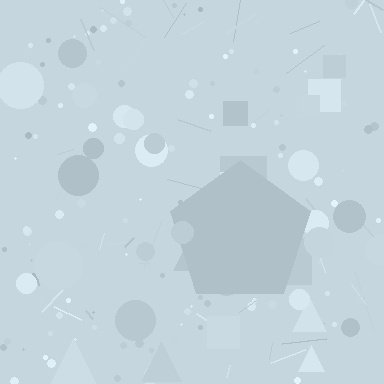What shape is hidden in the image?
A pentagon is hidden in the image.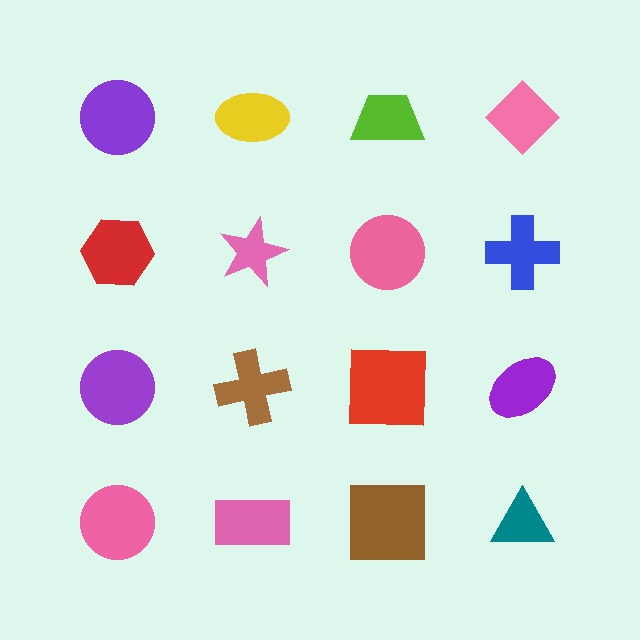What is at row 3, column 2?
A brown cross.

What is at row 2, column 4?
A blue cross.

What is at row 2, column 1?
A red hexagon.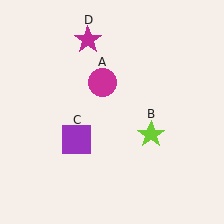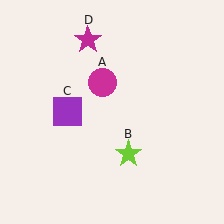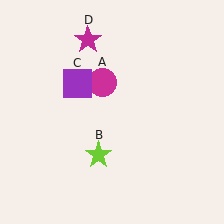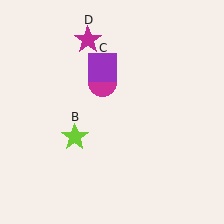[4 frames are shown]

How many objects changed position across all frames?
2 objects changed position: lime star (object B), purple square (object C).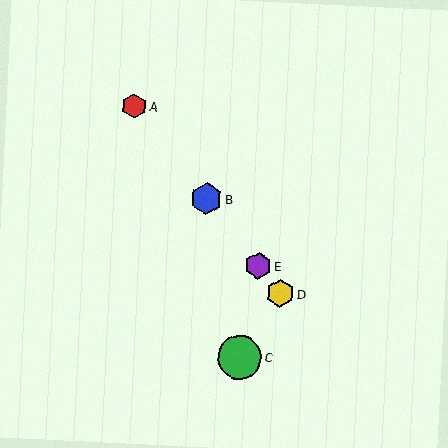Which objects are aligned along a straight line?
Objects A, B, D, E are aligned along a straight line.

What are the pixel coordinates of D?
Object D is at (280, 293).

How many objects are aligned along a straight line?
4 objects (A, B, D, E) are aligned along a straight line.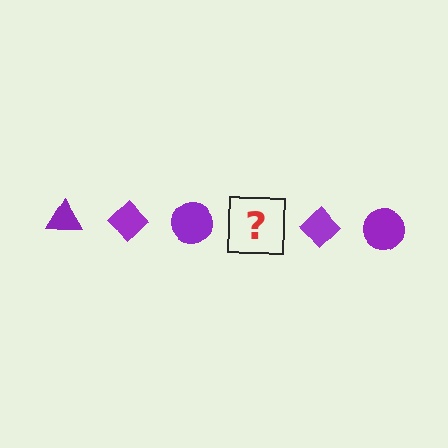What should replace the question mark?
The question mark should be replaced with a purple triangle.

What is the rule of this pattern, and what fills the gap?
The rule is that the pattern cycles through triangle, diamond, circle shapes in purple. The gap should be filled with a purple triangle.